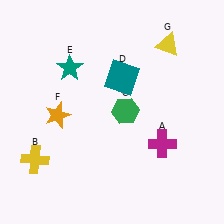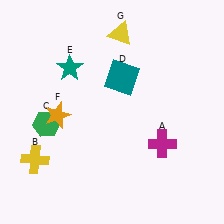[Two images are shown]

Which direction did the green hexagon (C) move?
The green hexagon (C) moved left.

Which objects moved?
The objects that moved are: the green hexagon (C), the yellow triangle (G).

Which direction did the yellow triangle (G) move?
The yellow triangle (G) moved left.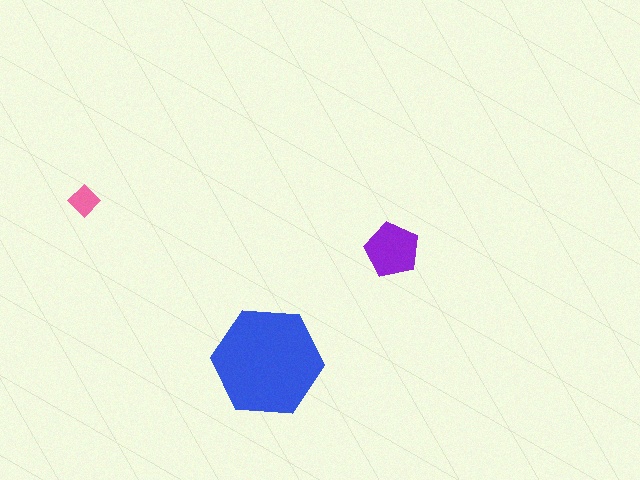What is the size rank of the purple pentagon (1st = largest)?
2nd.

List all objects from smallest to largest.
The pink diamond, the purple pentagon, the blue hexagon.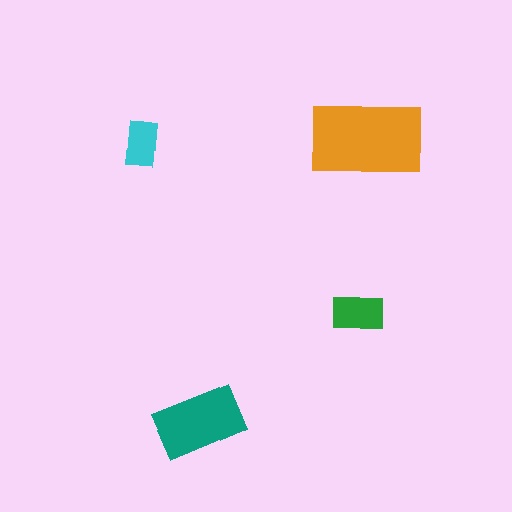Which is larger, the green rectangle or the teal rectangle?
The teal one.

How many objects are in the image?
There are 4 objects in the image.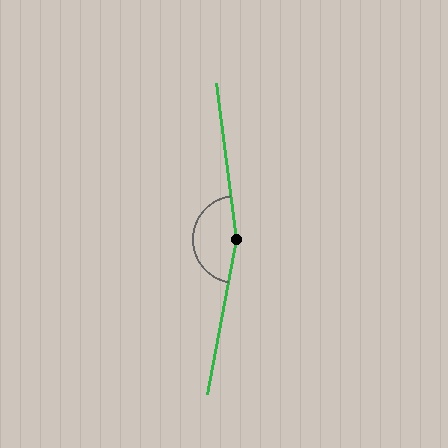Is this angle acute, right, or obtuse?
It is obtuse.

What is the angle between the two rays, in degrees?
Approximately 162 degrees.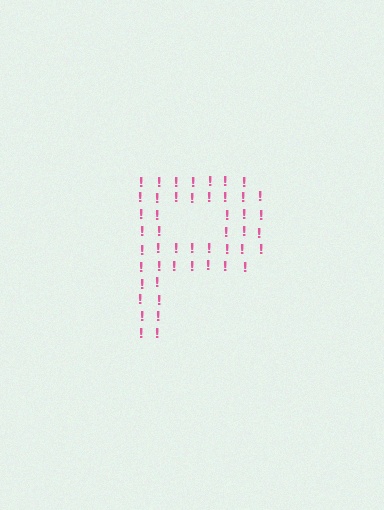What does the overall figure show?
The overall figure shows the letter P.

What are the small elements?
The small elements are exclamation marks.